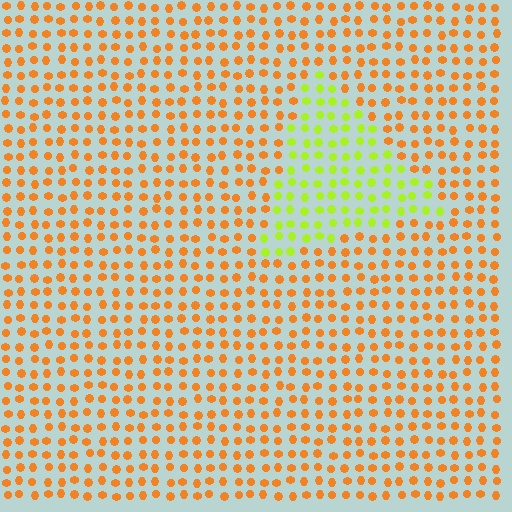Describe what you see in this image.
The image is filled with small orange elements in a uniform arrangement. A triangle-shaped region is visible where the elements are tinted to a slightly different hue, forming a subtle color boundary.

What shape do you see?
I see a triangle.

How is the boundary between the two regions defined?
The boundary is defined purely by a slight shift in hue (about 55 degrees). Spacing, size, and orientation are identical on both sides.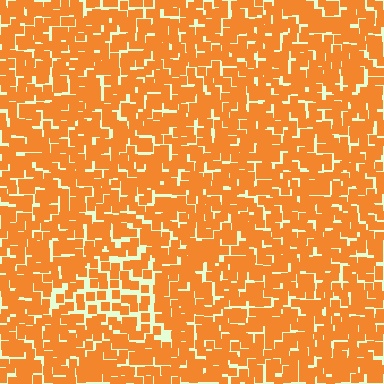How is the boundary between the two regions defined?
The boundary is defined by a change in element density (approximately 1.6x ratio). All elements are the same color, size, and shape.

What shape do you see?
I see a triangle.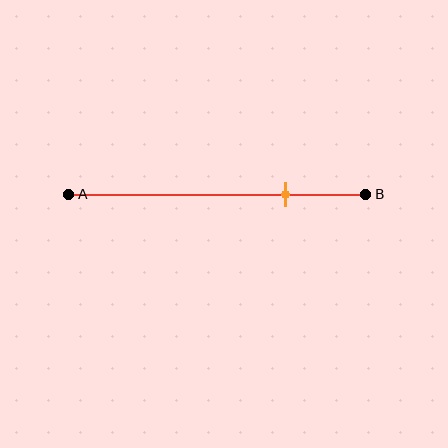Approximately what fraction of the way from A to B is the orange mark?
The orange mark is approximately 75% of the way from A to B.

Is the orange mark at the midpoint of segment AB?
No, the mark is at about 75% from A, not at the 50% midpoint.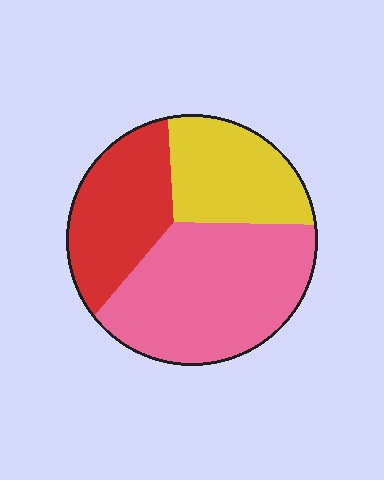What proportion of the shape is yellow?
Yellow covers around 25% of the shape.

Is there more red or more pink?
Pink.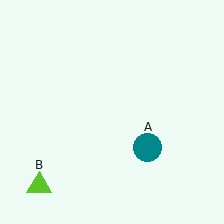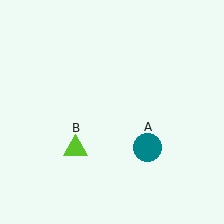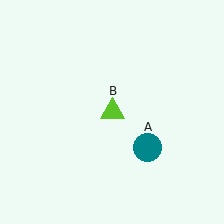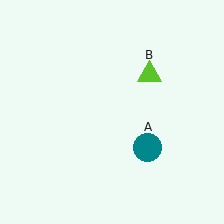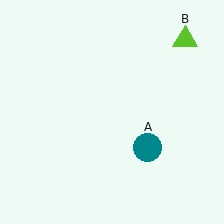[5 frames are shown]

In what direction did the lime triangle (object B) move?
The lime triangle (object B) moved up and to the right.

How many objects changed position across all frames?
1 object changed position: lime triangle (object B).